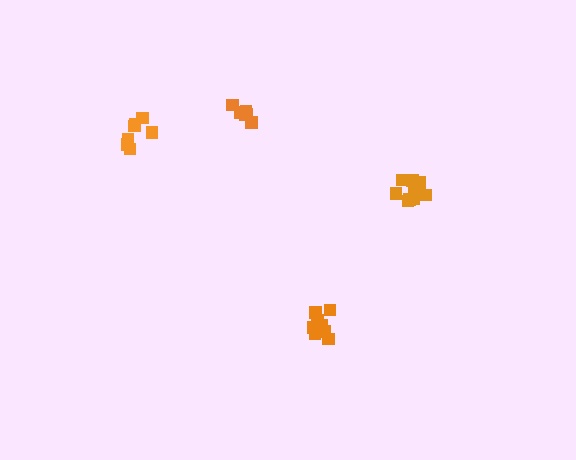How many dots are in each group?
Group 1: 9 dots, Group 2: 10 dots, Group 3: 7 dots, Group 4: 6 dots (32 total).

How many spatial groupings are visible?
There are 4 spatial groupings.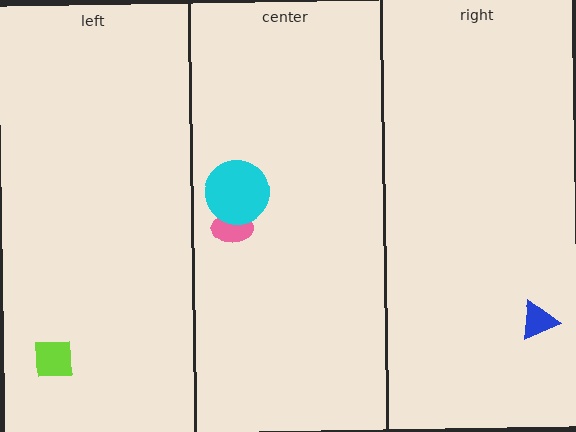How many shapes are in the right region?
1.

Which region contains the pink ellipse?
The center region.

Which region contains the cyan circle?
The center region.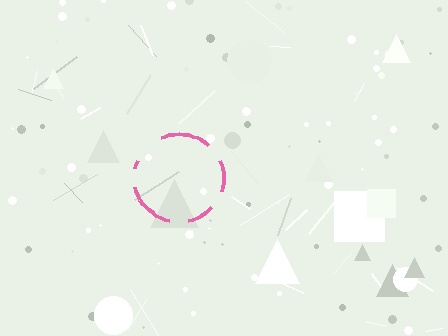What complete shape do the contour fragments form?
The contour fragments form a circle.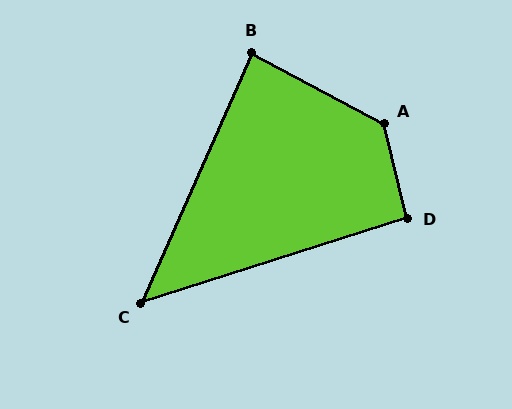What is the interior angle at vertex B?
Approximately 86 degrees (approximately right).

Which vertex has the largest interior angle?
A, at approximately 132 degrees.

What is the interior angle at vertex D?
Approximately 94 degrees (approximately right).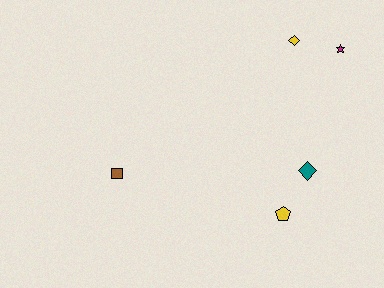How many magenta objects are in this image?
There is 1 magenta object.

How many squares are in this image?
There is 1 square.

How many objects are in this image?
There are 5 objects.